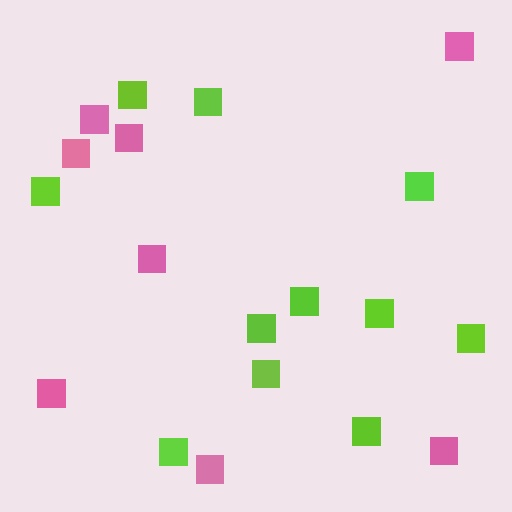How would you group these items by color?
There are 2 groups: one group of lime squares (11) and one group of pink squares (8).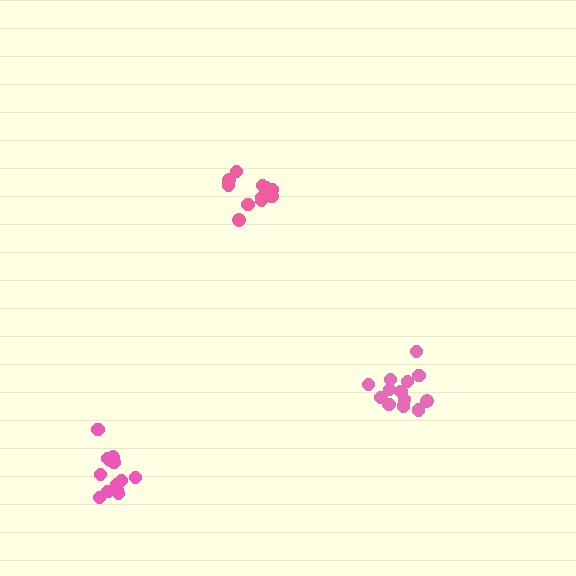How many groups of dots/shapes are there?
There are 3 groups.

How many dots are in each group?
Group 1: 13 dots, Group 2: 12 dots, Group 3: 14 dots (39 total).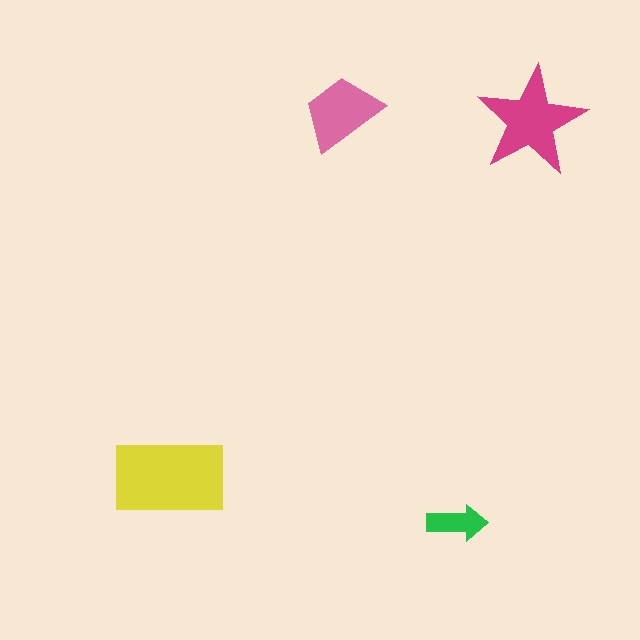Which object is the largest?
The yellow rectangle.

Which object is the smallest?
The green arrow.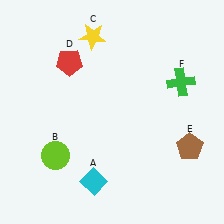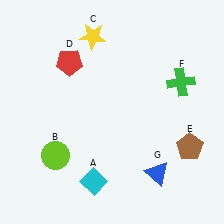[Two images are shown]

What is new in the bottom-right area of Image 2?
A blue triangle (G) was added in the bottom-right area of Image 2.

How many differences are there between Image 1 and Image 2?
There is 1 difference between the two images.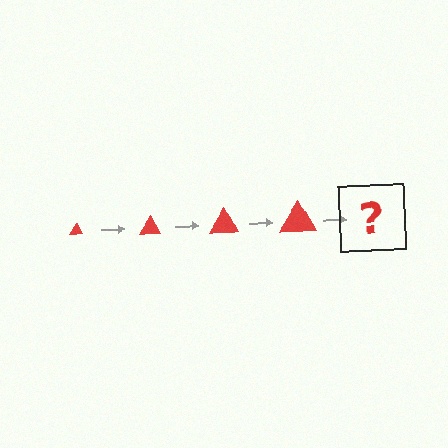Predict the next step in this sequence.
The next step is a red triangle, larger than the previous one.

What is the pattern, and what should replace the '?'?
The pattern is that the triangle gets progressively larger each step. The '?' should be a red triangle, larger than the previous one.